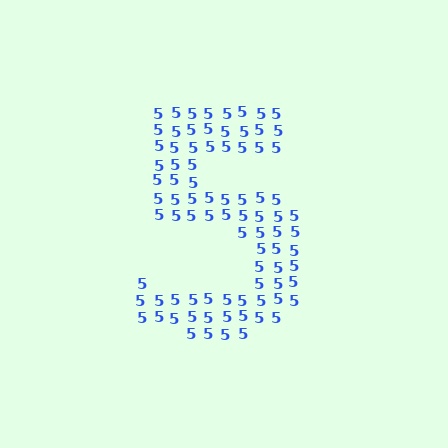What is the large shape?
The large shape is the digit 5.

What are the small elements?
The small elements are digit 5's.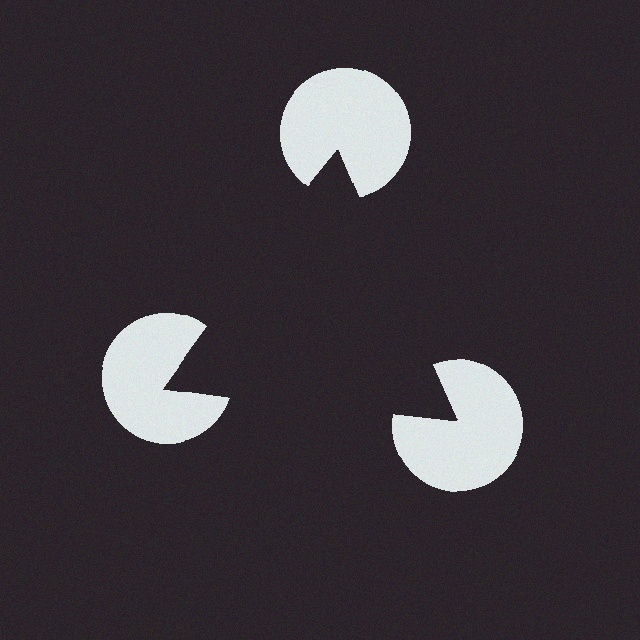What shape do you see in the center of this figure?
An illusory triangle — its edges are inferred from the aligned wedge cuts in the pac-man discs, not physically drawn.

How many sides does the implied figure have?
3 sides.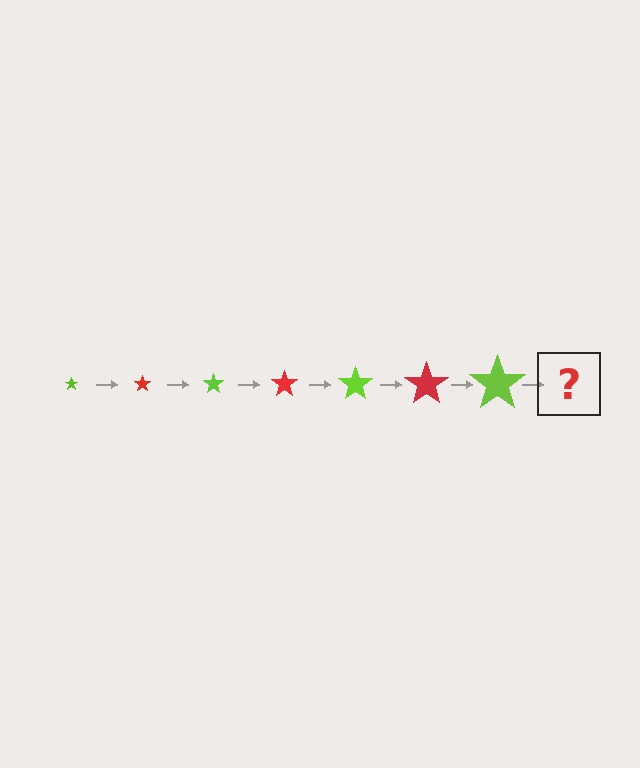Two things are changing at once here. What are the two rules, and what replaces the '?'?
The two rules are that the star grows larger each step and the color cycles through lime and red. The '?' should be a red star, larger than the previous one.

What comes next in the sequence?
The next element should be a red star, larger than the previous one.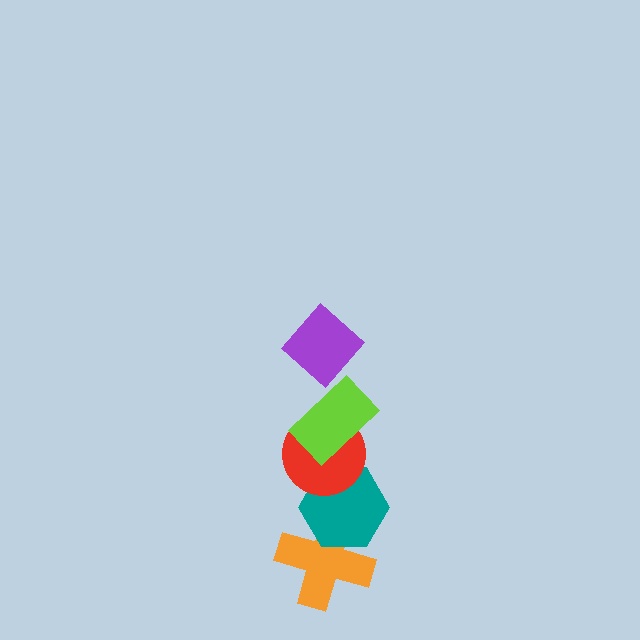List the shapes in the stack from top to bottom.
From top to bottom: the purple diamond, the lime rectangle, the red circle, the teal hexagon, the orange cross.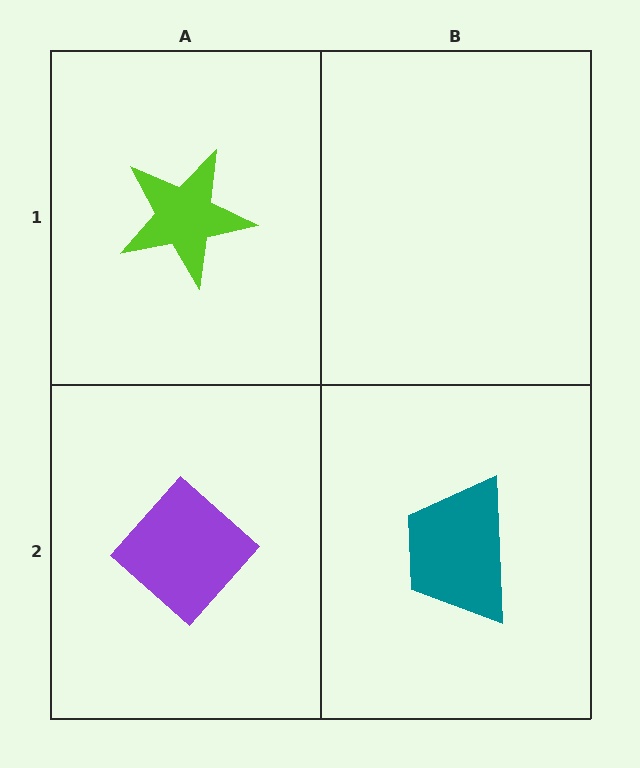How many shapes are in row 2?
2 shapes.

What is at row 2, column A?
A purple diamond.